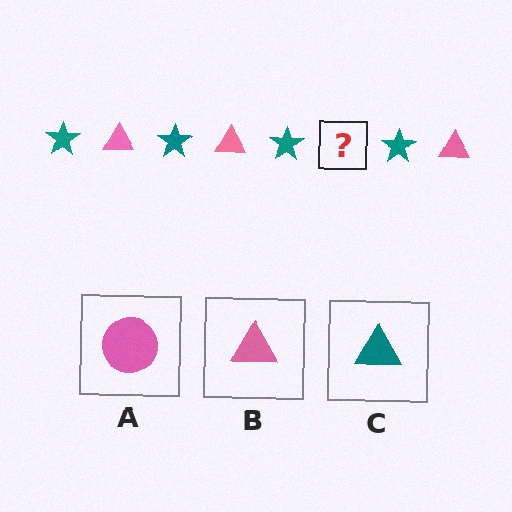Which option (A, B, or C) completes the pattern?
B.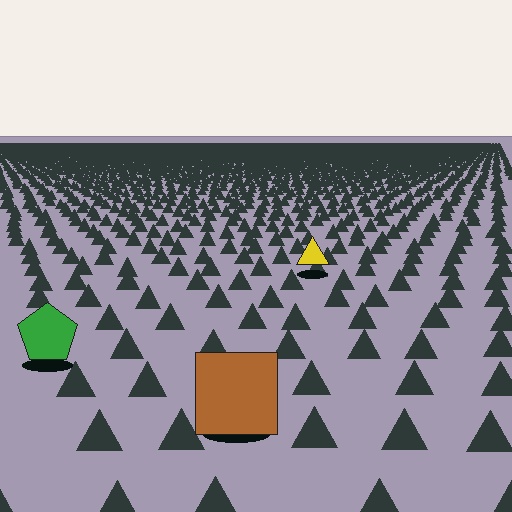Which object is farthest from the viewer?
The yellow triangle is farthest from the viewer. It appears smaller and the ground texture around it is denser.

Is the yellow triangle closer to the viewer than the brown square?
No. The brown square is closer — you can tell from the texture gradient: the ground texture is coarser near it.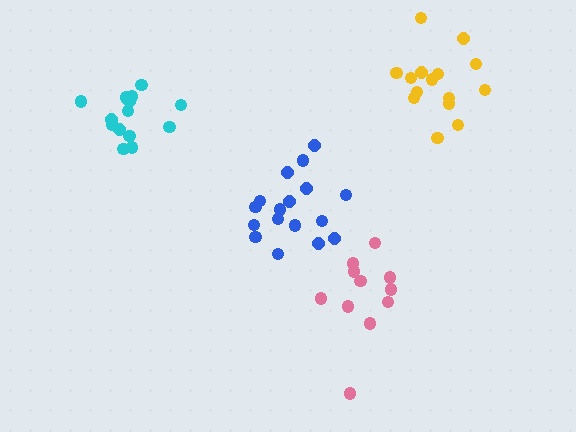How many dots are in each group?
Group 1: 17 dots, Group 2: 15 dots, Group 3: 14 dots, Group 4: 11 dots (57 total).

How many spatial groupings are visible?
There are 4 spatial groupings.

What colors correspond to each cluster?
The clusters are colored: blue, yellow, cyan, pink.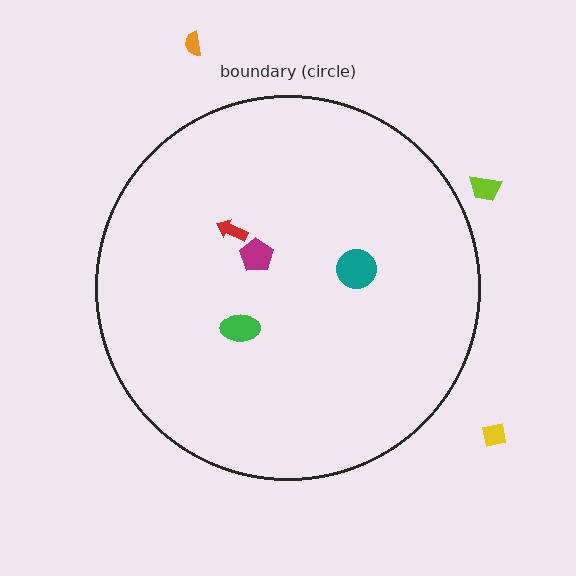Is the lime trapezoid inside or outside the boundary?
Outside.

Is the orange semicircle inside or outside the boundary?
Outside.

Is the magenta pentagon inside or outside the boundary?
Inside.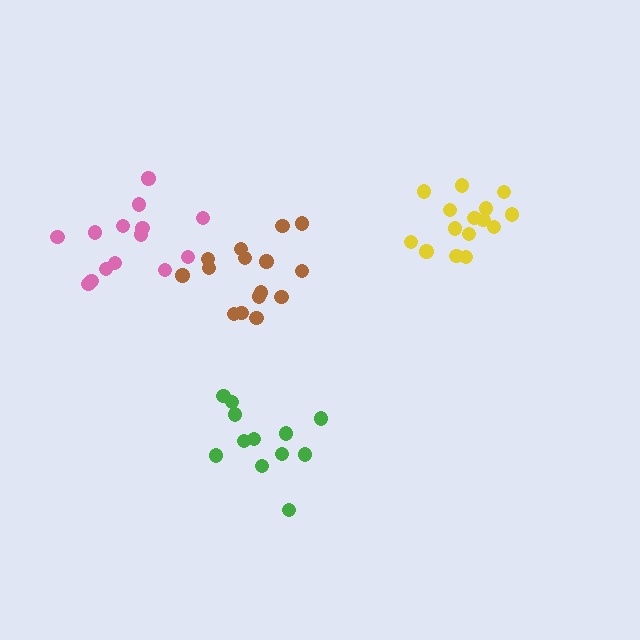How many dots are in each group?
Group 1: 15 dots, Group 2: 12 dots, Group 3: 15 dots, Group 4: 14 dots (56 total).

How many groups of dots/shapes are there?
There are 4 groups.